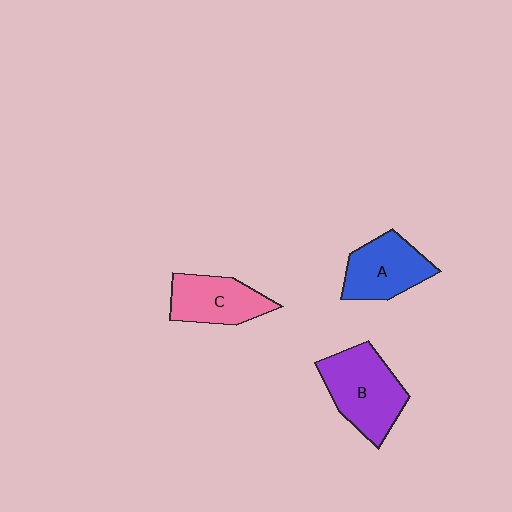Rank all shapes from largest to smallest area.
From largest to smallest: B (purple), A (blue), C (pink).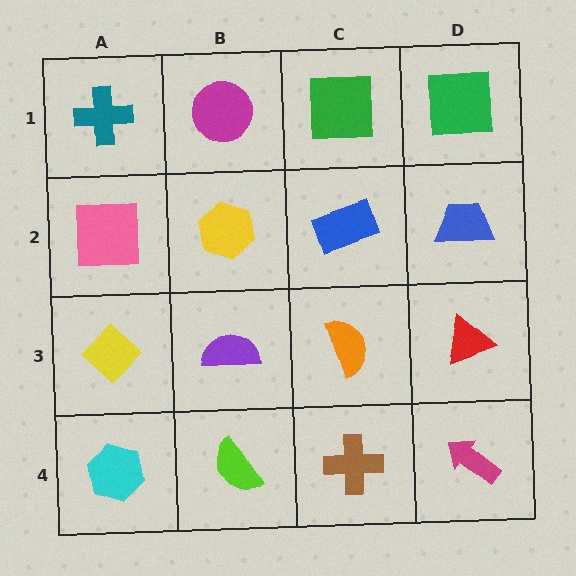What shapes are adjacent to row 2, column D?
A green square (row 1, column D), a red triangle (row 3, column D), a blue rectangle (row 2, column C).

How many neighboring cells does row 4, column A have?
2.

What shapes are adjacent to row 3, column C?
A blue rectangle (row 2, column C), a brown cross (row 4, column C), a purple semicircle (row 3, column B), a red triangle (row 3, column D).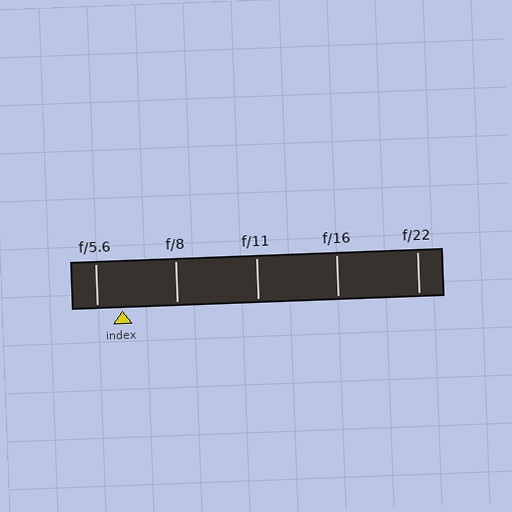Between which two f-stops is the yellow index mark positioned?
The index mark is between f/5.6 and f/8.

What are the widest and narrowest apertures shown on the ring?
The widest aperture shown is f/5.6 and the narrowest is f/22.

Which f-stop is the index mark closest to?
The index mark is closest to f/5.6.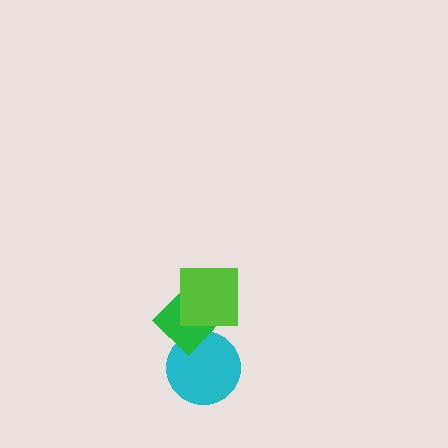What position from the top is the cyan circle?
The cyan circle is 3rd from the top.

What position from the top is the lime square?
The lime square is 1st from the top.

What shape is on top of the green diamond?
The lime square is on top of the green diamond.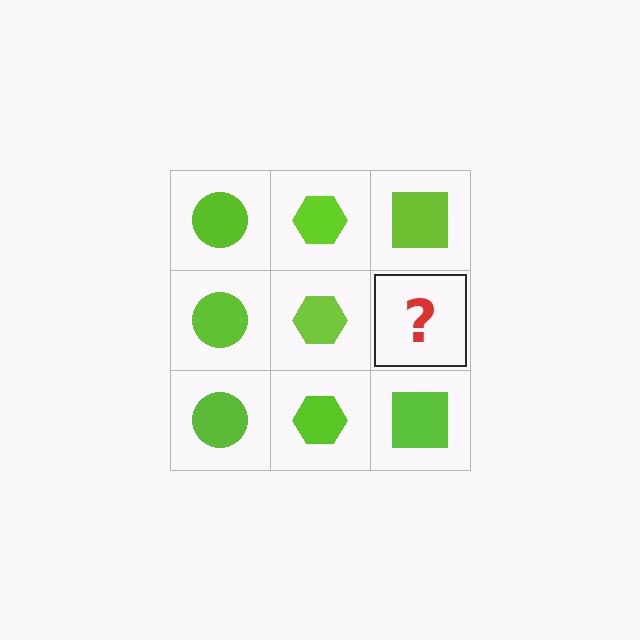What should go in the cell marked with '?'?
The missing cell should contain a lime square.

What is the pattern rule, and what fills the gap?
The rule is that each column has a consistent shape. The gap should be filled with a lime square.